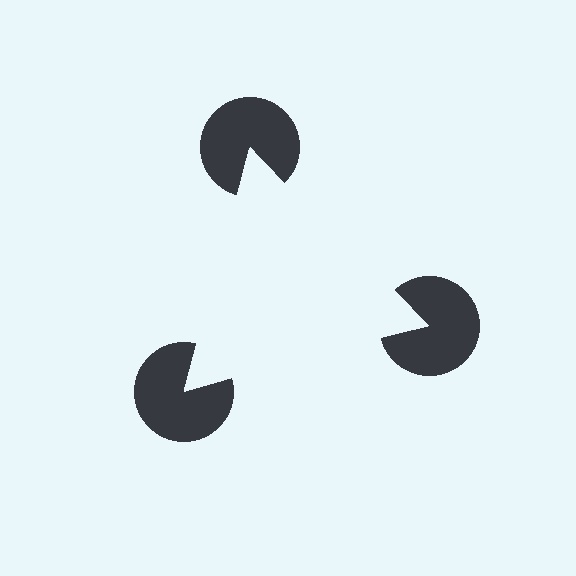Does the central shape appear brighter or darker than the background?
It typically appears slightly brighter than the background, even though no actual brightness change is drawn.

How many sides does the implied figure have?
3 sides.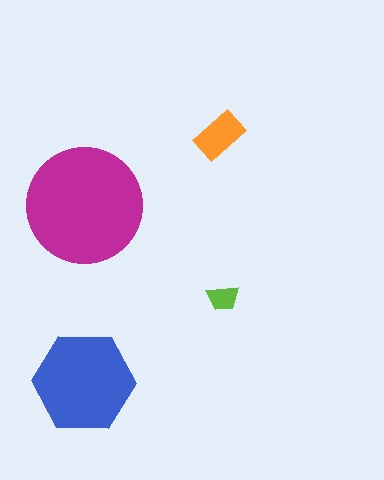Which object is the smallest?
The lime trapezoid.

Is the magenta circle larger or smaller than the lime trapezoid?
Larger.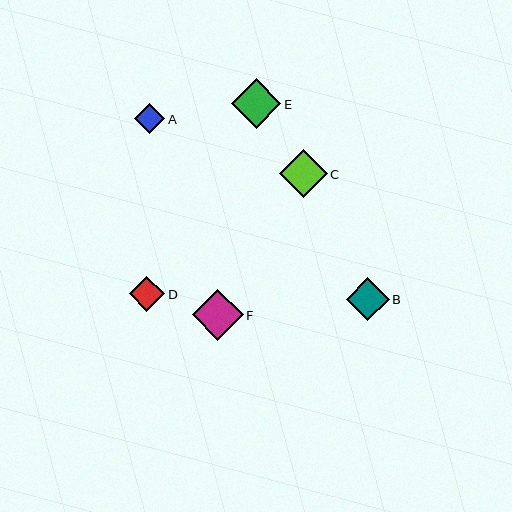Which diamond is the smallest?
Diamond A is the smallest with a size of approximately 31 pixels.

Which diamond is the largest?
Diamond F is the largest with a size of approximately 50 pixels.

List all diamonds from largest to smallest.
From largest to smallest: F, E, C, B, D, A.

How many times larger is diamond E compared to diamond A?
Diamond E is approximately 1.6 times the size of diamond A.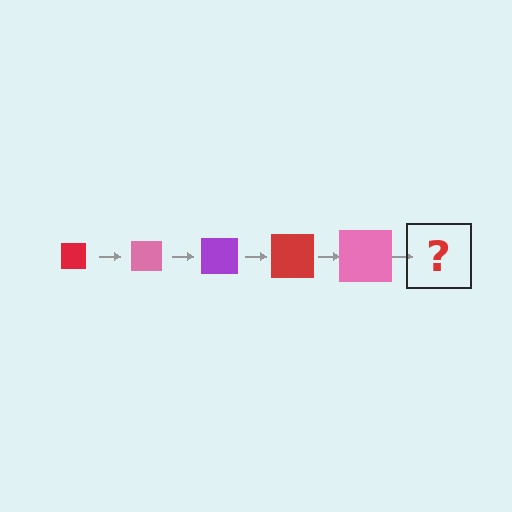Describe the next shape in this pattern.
It should be a purple square, larger than the previous one.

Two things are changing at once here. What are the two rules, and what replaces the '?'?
The two rules are that the square grows larger each step and the color cycles through red, pink, and purple. The '?' should be a purple square, larger than the previous one.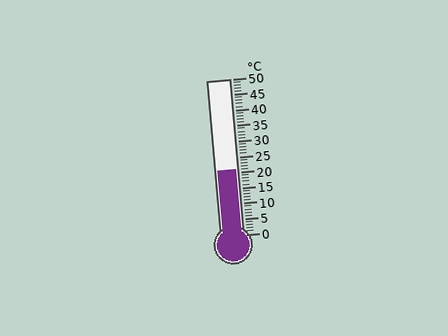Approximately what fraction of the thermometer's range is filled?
The thermometer is filled to approximately 40% of its range.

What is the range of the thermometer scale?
The thermometer scale ranges from 0°C to 50°C.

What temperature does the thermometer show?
The thermometer shows approximately 21°C.